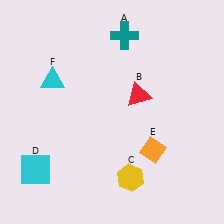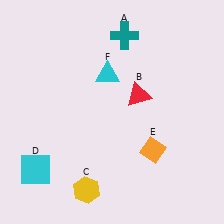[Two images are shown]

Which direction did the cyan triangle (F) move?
The cyan triangle (F) moved right.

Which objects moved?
The objects that moved are: the yellow hexagon (C), the cyan triangle (F).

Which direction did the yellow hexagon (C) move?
The yellow hexagon (C) moved left.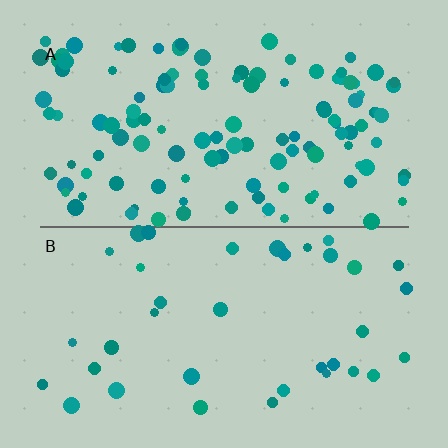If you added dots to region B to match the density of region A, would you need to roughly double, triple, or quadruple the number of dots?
Approximately triple.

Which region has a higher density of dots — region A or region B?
A (the top).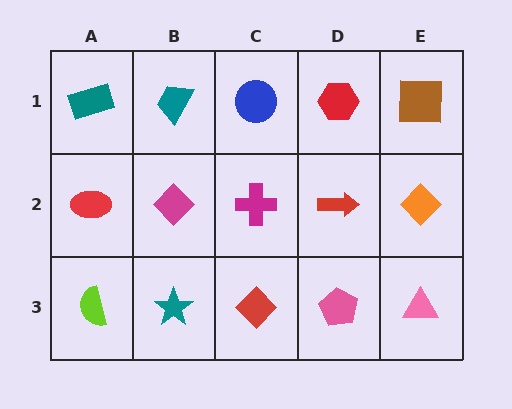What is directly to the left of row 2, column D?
A magenta cross.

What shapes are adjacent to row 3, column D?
A red arrow (row 2, column D), a red diamond (row 3, column C), a pink triangle (row 3, column E).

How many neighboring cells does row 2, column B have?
4.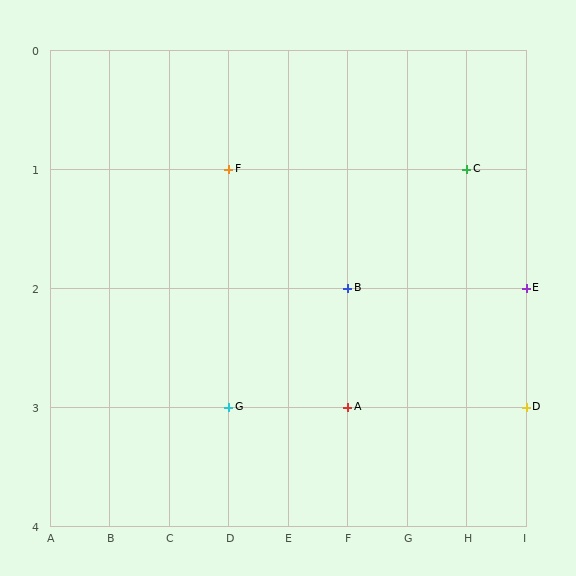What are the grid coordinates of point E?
Point E is at grid coordinates (I, 2).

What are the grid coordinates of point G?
Point G is at grid coordinates (D, 3).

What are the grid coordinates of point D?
Point D is at grid coordinates (I, 3).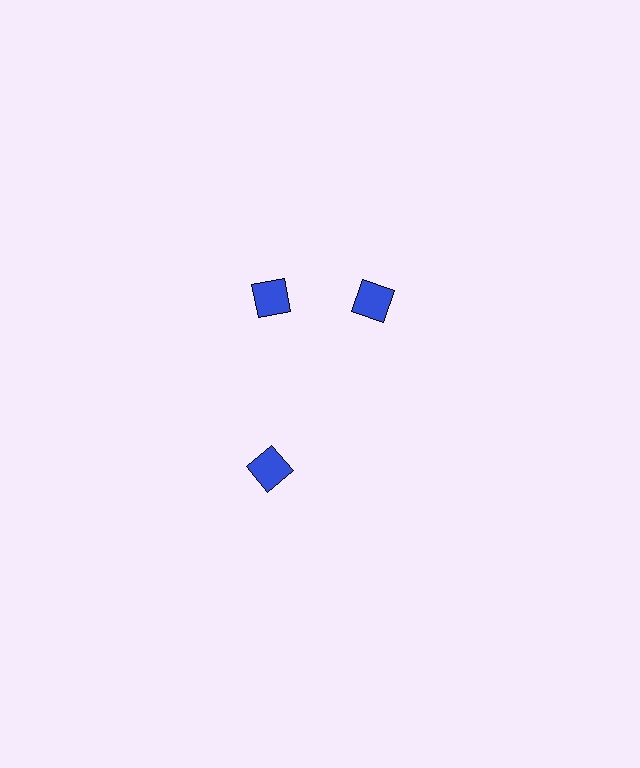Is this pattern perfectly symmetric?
No. The 3 blue diamonds are arranged in a ring, but one element near the 3 o'clock position is rotated out of alignment along the ring, breaking the 3-fold rotational symmetry.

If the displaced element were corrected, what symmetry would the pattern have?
It would have 3-fold rotational symmetry — the pattern would map onto itself every 120 degrees.